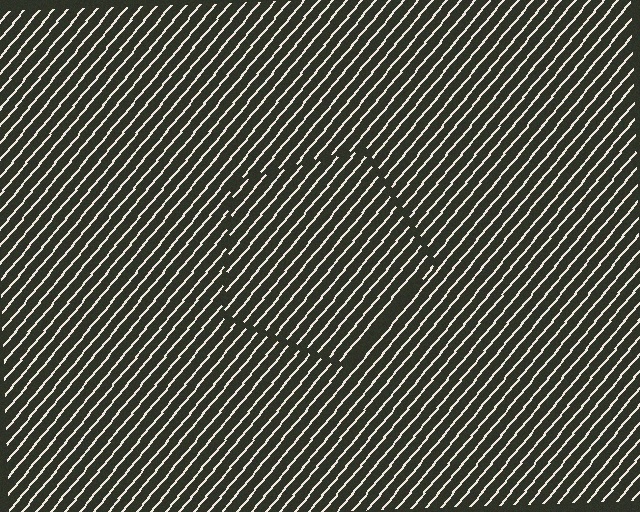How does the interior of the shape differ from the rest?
The interior of the shape contains the same grating, shifted by half a period — the contour is defined by the phase discontinuity where line-ends from the inner and outer gratings abut.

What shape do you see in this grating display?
An illusory pentagon. The interior of the shape contains the same grating, shifted by half a period — the contour is defined by the phase discontinuity where line-ends from the inner and outer gratings abut.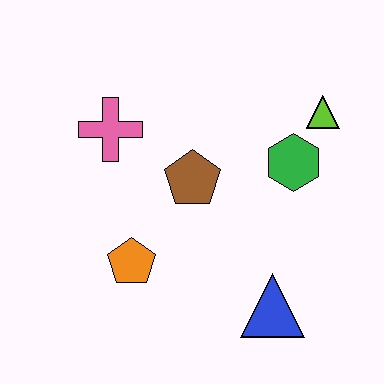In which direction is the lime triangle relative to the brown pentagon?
The lime triangle is to the right of the brown pentagon.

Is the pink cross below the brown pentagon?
No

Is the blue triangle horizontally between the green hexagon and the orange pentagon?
Yes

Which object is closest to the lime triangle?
The green hexagon is closest to the lime triangle.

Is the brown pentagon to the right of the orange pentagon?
Yes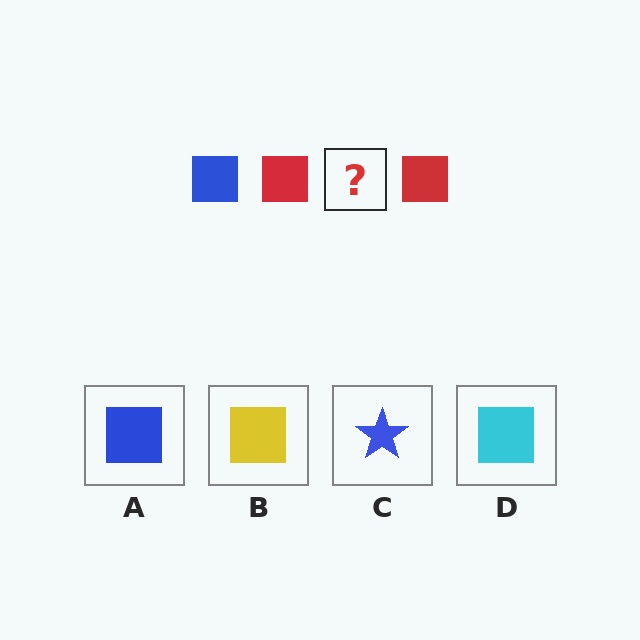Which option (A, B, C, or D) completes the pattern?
A.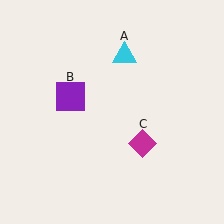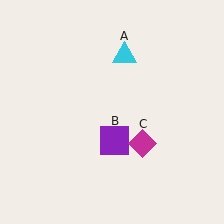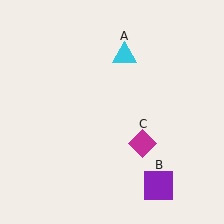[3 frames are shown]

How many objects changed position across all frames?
1 object changed position: purple square (object B).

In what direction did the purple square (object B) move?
The purple square (object B) moved down and to the right.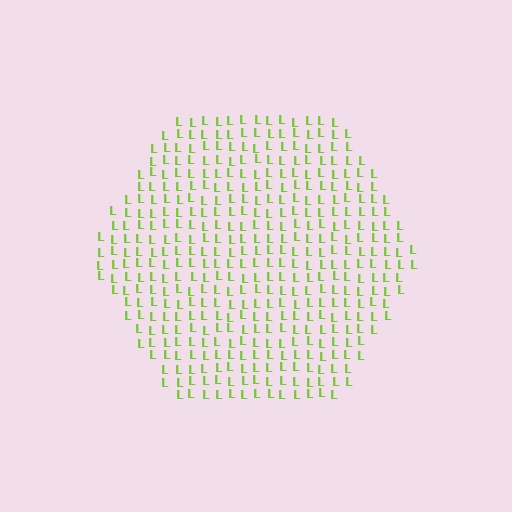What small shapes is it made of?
It is made of small letter L's.